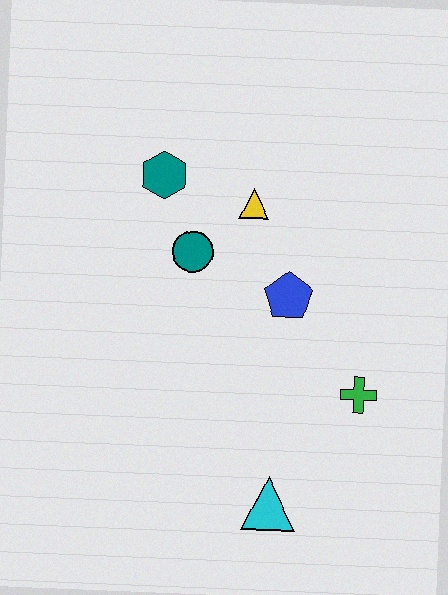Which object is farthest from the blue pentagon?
The cyan triangle is farthest from the blue pentagon.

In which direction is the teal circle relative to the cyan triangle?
The teal circle is above the cyan triangle.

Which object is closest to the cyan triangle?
The green cross is closest to the cyan triangle.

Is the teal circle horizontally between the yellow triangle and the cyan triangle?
No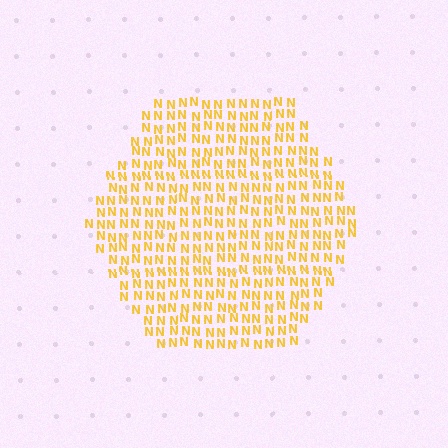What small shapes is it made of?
It is made of small letter N's.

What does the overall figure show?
The overall figure shows a hexagon.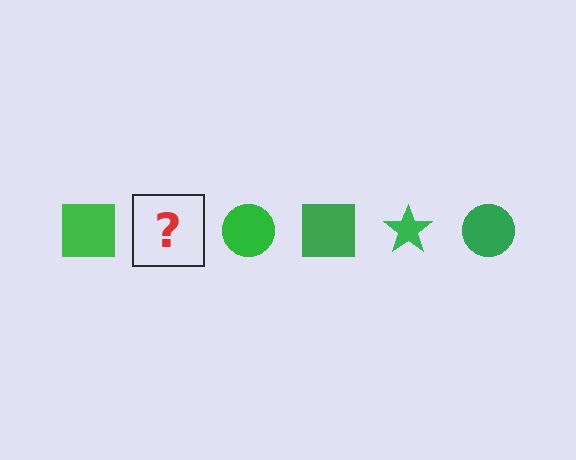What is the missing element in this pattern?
The missing element is a green star.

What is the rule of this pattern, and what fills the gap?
The rule is that the pattern cycles through square, star, circle shapes in green. The gap should be filled with a green star.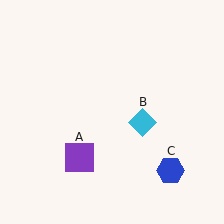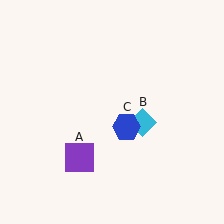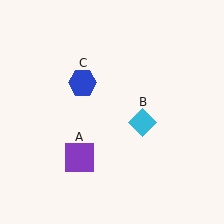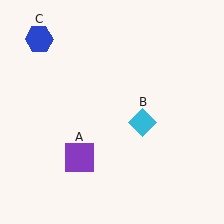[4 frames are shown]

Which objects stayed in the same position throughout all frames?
Purple square (object A) and cyan diamond (object B) remained stationary.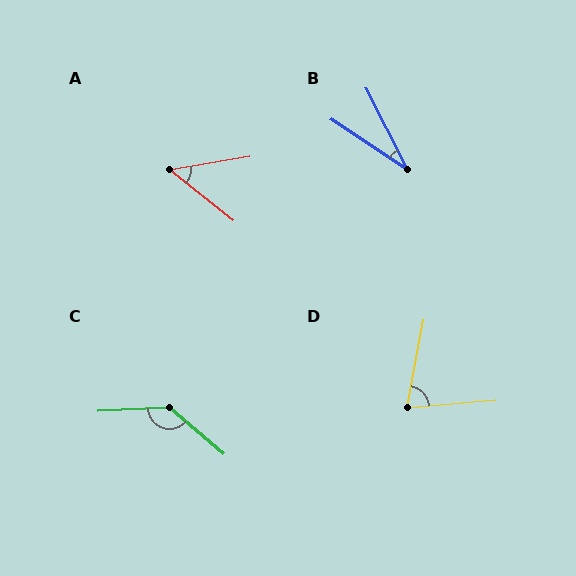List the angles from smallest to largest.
B (29°), A (48°), D (75°), C (137°).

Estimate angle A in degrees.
Approximately 48 degrees.